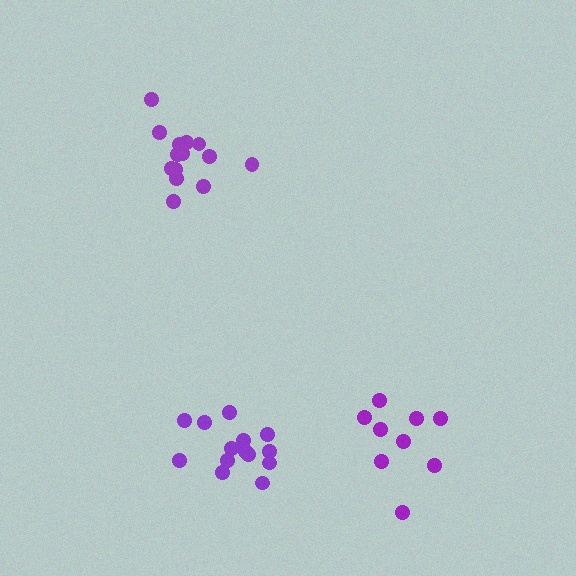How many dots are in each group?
Group 1: 9 dots, Group 2: 14 dots, Group 3: 14 dots (37 total).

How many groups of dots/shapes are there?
There are 3 groups.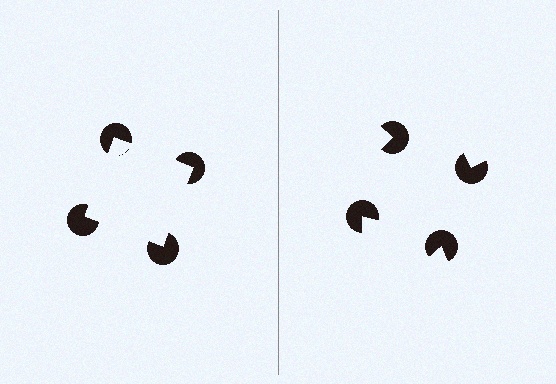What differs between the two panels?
The pac-man discs are positioned identically on both sides; only the wedge orientations differ. On the left they align to a square; on the right they are misaligned.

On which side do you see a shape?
An illusory square appears on the left side. On the right side the wedge cuts are rotated, so no coherent shape forms.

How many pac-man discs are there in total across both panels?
8 — 4 on each side.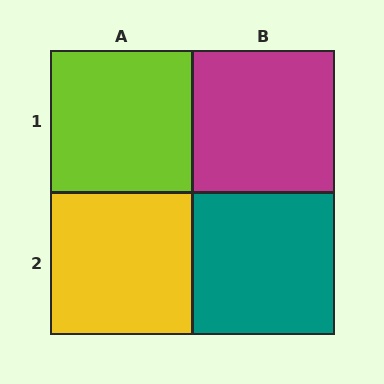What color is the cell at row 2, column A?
Yellow.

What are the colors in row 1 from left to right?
Lime, magenta.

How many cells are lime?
1 cell is lime.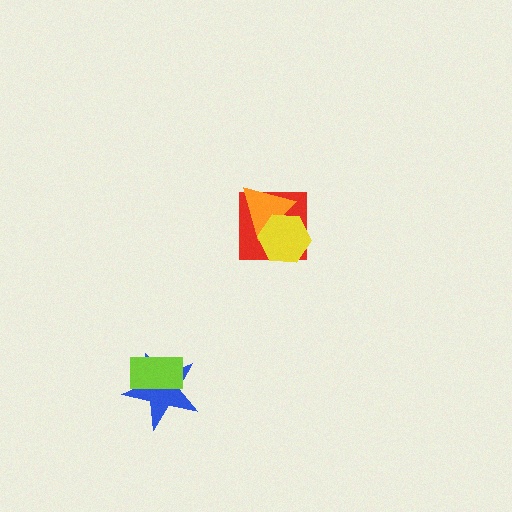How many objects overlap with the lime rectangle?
1 object overlaps with the lime rectangle.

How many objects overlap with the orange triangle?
2 objects overlap with the orange triangle.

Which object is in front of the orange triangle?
The yellow hexagon is in front of the orange triangle.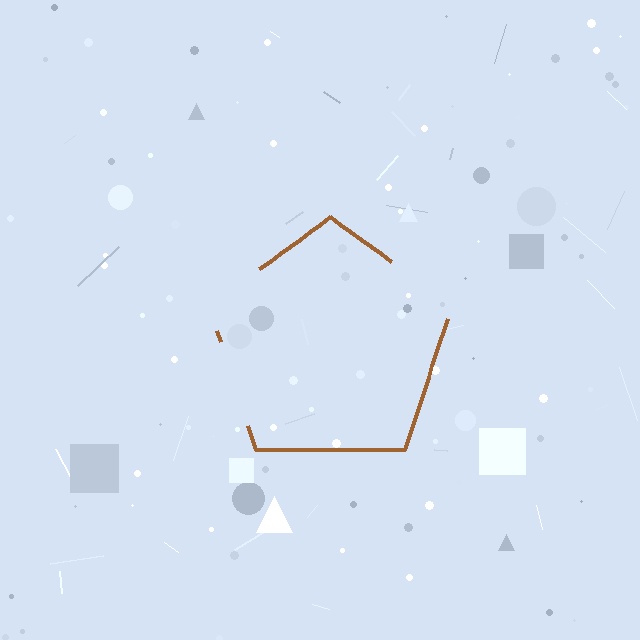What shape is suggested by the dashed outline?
The dashed outline suggests a pentagon.